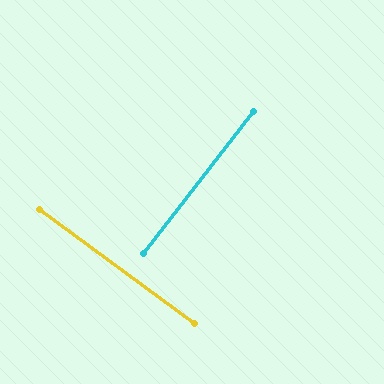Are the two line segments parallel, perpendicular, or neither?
Perpendicular — they meet at approximately 89°.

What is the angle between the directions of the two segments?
Approximately 89 degrees.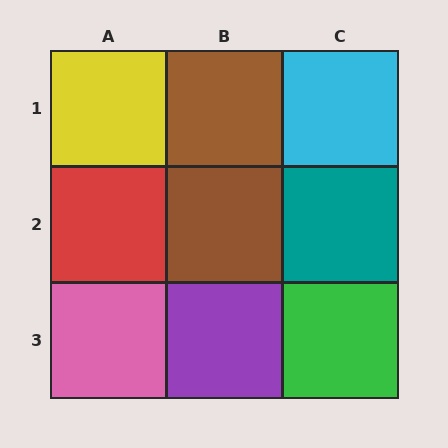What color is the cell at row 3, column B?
Purple.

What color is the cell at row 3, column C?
Green.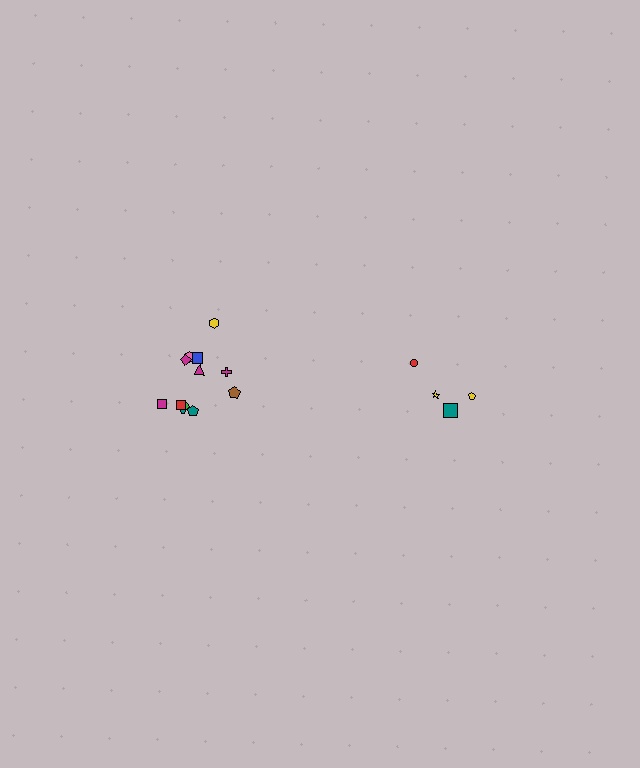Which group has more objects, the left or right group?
The left group.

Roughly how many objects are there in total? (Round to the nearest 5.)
Roughly 15 objects in total.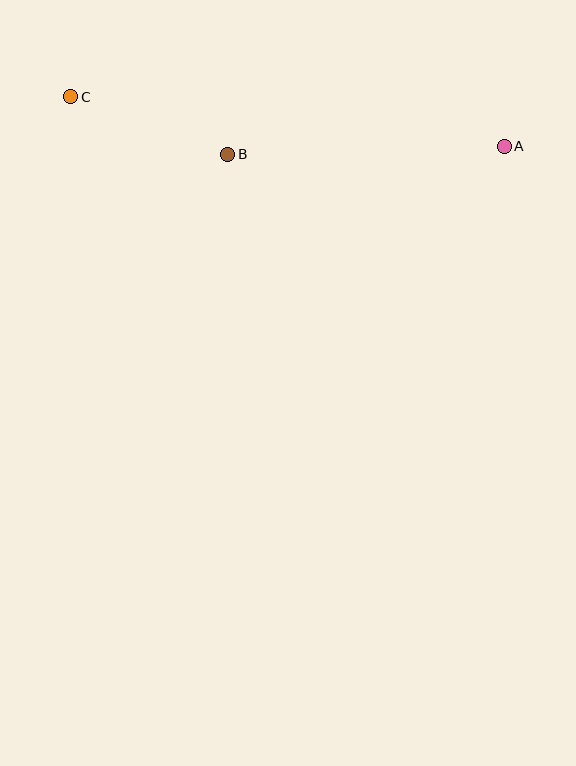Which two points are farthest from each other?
Points A and C are farthest from each other.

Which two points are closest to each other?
Points B and C are closest to each other.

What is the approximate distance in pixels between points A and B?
The distance between A and B is approximately 277 pixels.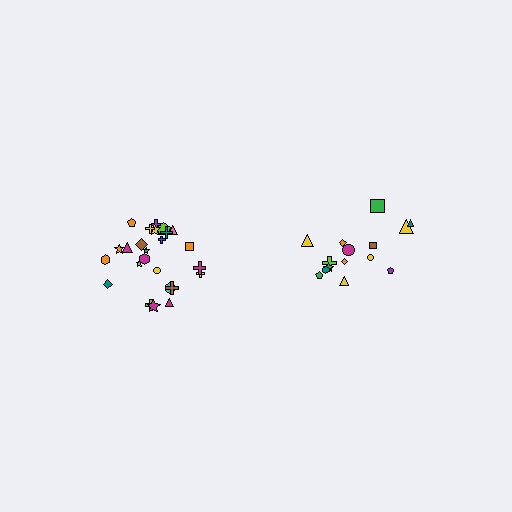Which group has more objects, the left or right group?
The left group.